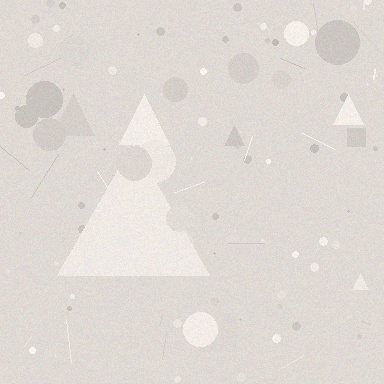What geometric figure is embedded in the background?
A triangle is embedded in the background.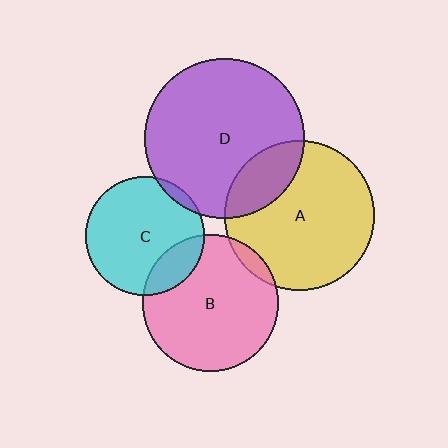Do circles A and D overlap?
Yes.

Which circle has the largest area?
Circle D (purple).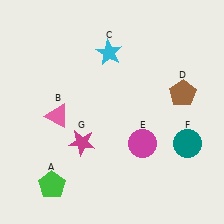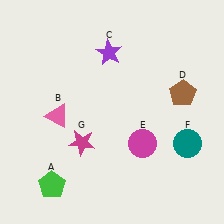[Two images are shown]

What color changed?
The star (C) changed from cyan in Image 1 to purple in Image 2.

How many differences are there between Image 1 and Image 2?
There is 1 difference between the two images.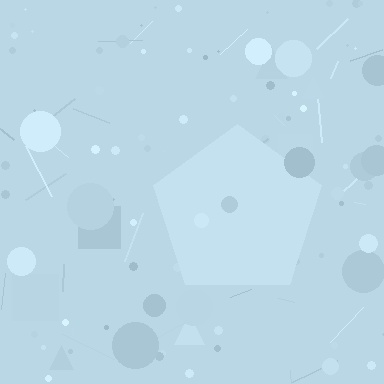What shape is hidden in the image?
A pentagon is hidden in the image.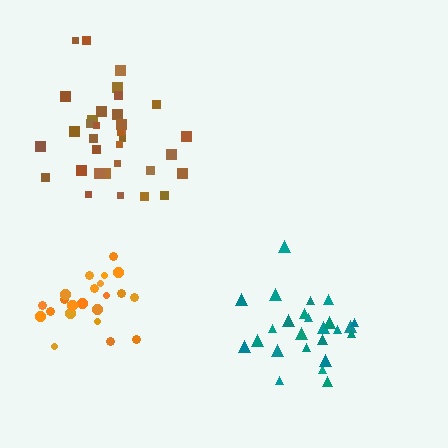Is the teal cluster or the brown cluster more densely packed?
Teal.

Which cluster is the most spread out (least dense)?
Brown.